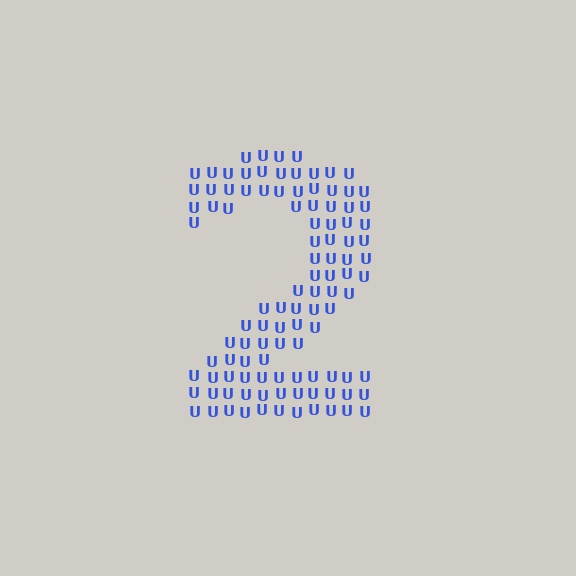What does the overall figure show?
The overall figure shows the digit 2.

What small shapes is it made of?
It is made of small letter U's.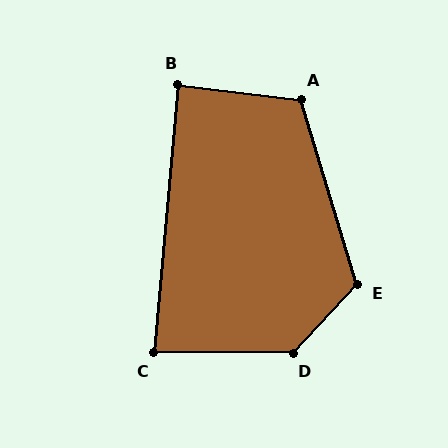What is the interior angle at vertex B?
Approximately 88 degrees (approximately right).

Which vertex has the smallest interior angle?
C, at approximately 85 degrees.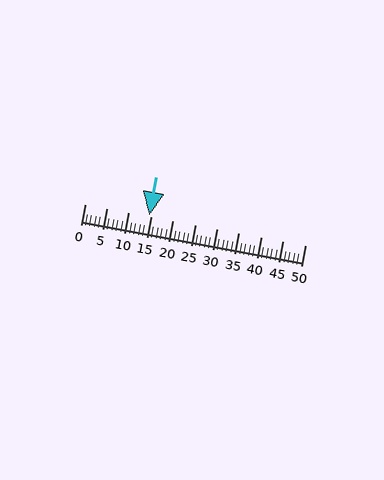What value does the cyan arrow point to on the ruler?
The cyan arrow points to approximately 15.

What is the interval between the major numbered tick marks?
The major tick marks are spaced 5 units apart.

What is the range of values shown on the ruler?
The ruler shows values from 0 to 50.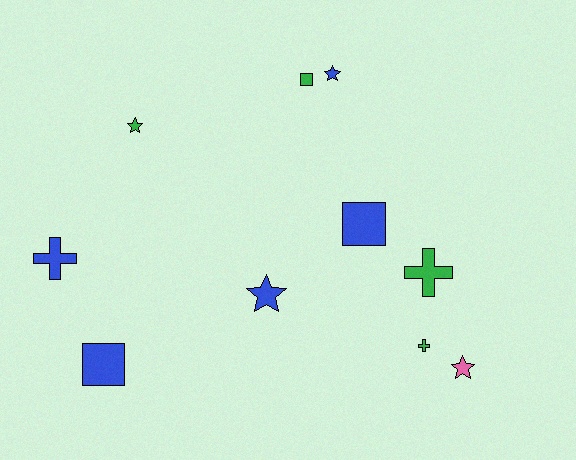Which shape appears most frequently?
Star, with 4 objects.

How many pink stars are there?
There is 1 pink star.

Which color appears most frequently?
Blue, with 5 objects.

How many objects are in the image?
There are 10 objects.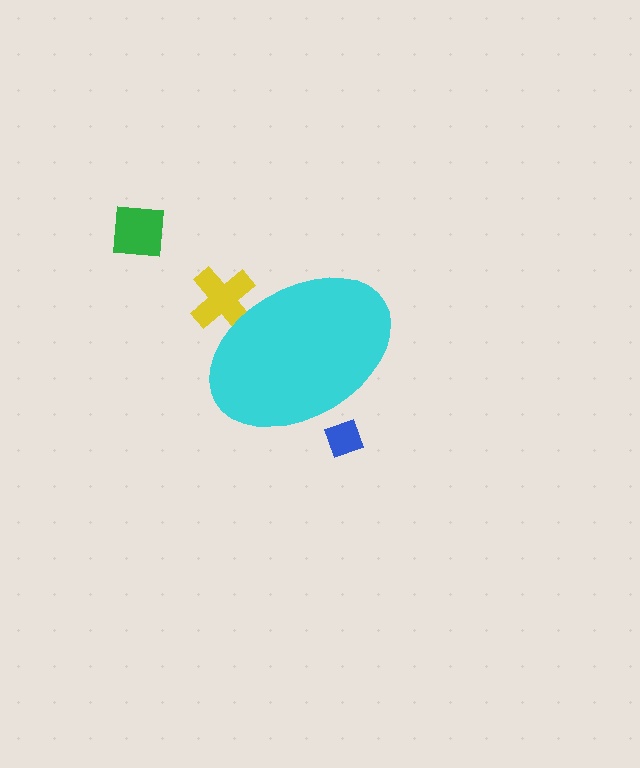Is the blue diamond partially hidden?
Yes, the blue diamond is partially hidden behind the cyan ellipse.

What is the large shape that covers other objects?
A cyan ellipse.